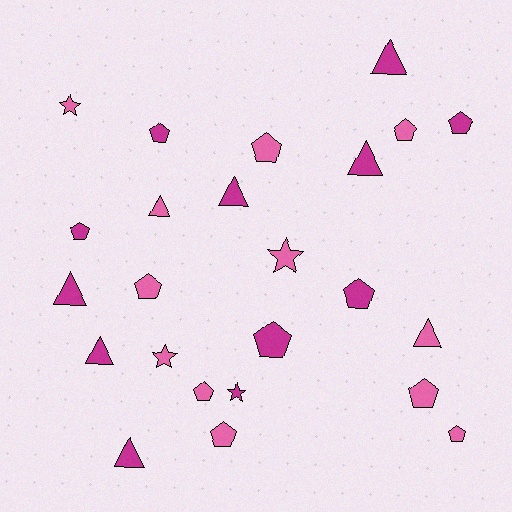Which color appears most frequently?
Magenta, with 12 objects.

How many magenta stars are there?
There is 1 magenta star.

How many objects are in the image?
There are 24 objects.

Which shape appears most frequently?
Pentagon, with 12 objects.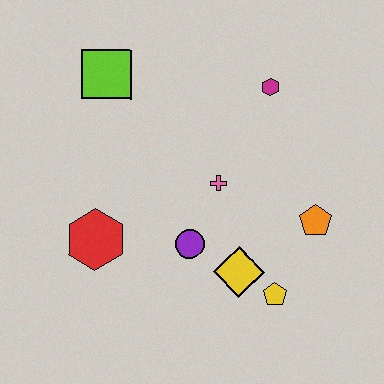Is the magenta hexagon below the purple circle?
No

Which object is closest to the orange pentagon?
The yellow pentagon is closest to the orange pentagon.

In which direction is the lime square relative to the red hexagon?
The lime square is above the red hexagon.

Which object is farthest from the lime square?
The yellow pentagon is farthest from the lime square.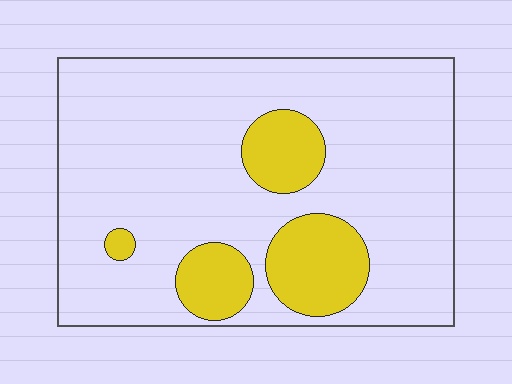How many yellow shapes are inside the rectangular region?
4.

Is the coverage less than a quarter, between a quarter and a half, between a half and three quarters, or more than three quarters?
Less than a quarter.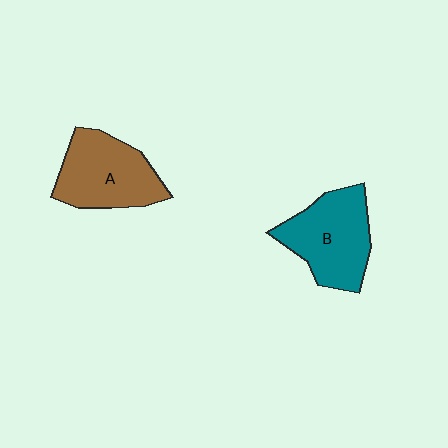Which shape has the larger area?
Shape B (teal).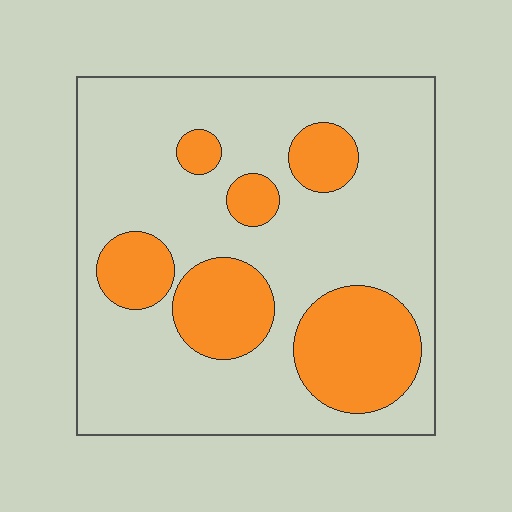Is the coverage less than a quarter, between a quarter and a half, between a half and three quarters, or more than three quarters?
Between a quarter and a half.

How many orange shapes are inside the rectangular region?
6.